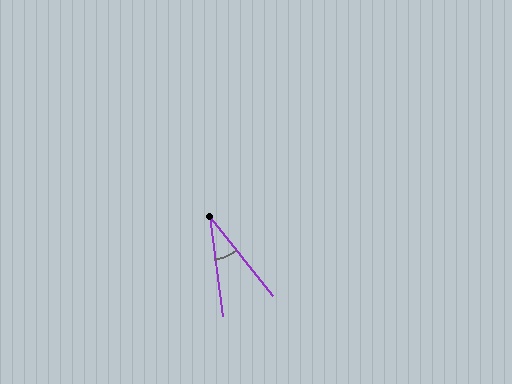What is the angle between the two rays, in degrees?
Approximately 32 degrees.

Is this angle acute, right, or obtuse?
It is acute.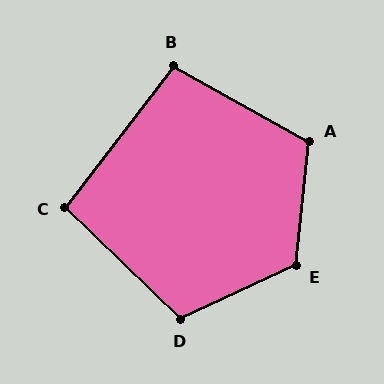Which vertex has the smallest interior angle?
C, at approximately 97 degrees.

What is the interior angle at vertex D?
Approximately 111 degrees (obtuse).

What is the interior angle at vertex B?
Approximately 98 degrees (obtuse).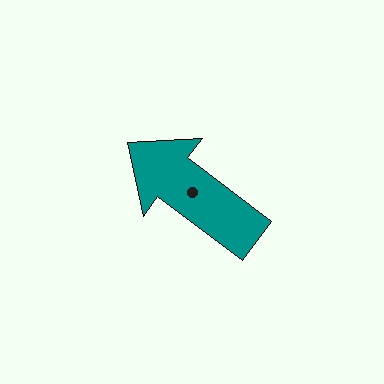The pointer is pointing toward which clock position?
Roughly 10 o'clock.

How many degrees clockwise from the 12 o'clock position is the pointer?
Approximately 307 degrees.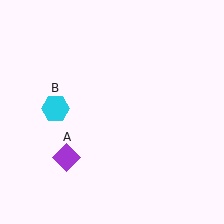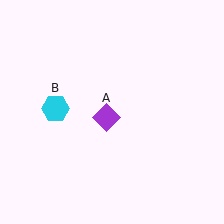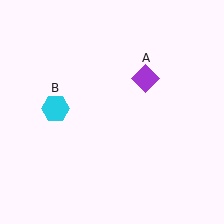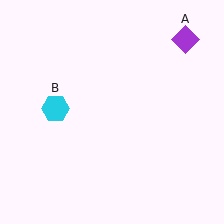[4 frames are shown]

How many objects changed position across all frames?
1 object changed position: purple diamond (object A).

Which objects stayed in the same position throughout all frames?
Cyan hexagon (object B) remained stationary.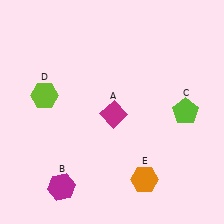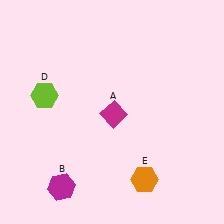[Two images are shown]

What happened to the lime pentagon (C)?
The lime pentagon (C) was removed in Image 2. It was in the top-right area of Image 1.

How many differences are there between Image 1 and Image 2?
There is 1 difference between the two images.